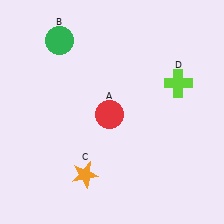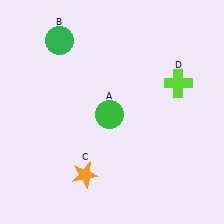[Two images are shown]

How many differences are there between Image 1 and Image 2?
There is 1 difference between the two images.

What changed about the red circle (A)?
In Image 1, A is red. In Image 2, it changed to green.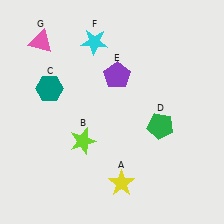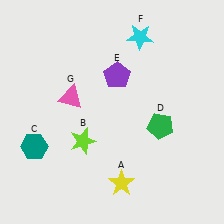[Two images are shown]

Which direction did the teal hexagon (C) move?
The teal hexagon (C) moved down.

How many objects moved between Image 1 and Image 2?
3 objects moved between the two images.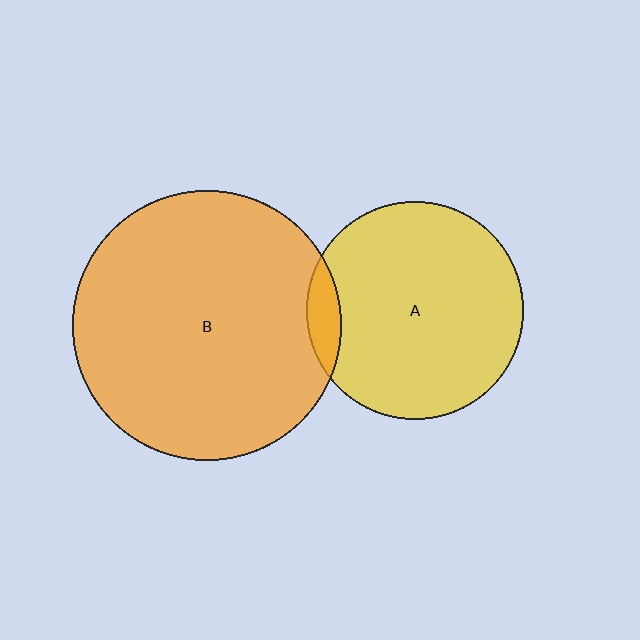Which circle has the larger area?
Circle B (orange).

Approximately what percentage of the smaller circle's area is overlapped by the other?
Approximately 10%.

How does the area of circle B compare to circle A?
Approximately 1.5 times.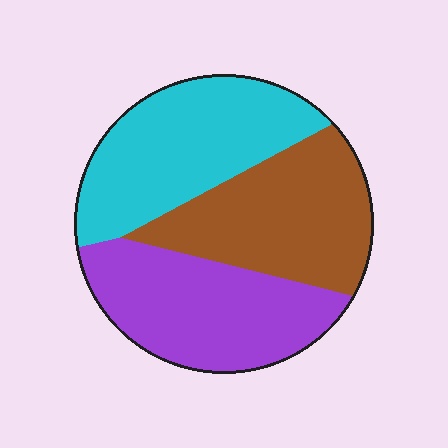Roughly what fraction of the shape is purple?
Purple covers 33% of the shape.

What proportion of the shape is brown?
Brown takes up about one third (1/3) of the shape.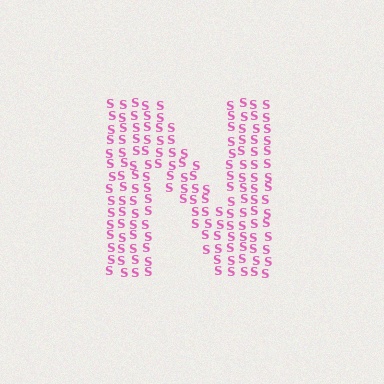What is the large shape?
The large shape is the letter N.